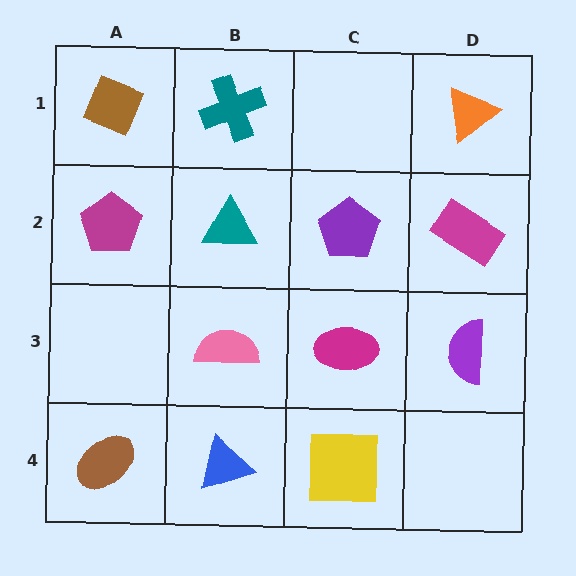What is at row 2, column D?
A magenta rectangle.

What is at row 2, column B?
A teal triangle.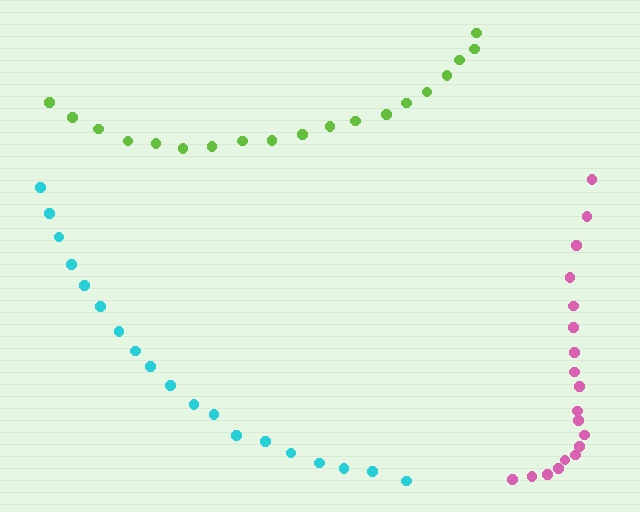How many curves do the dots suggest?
There are 3 distinct paths.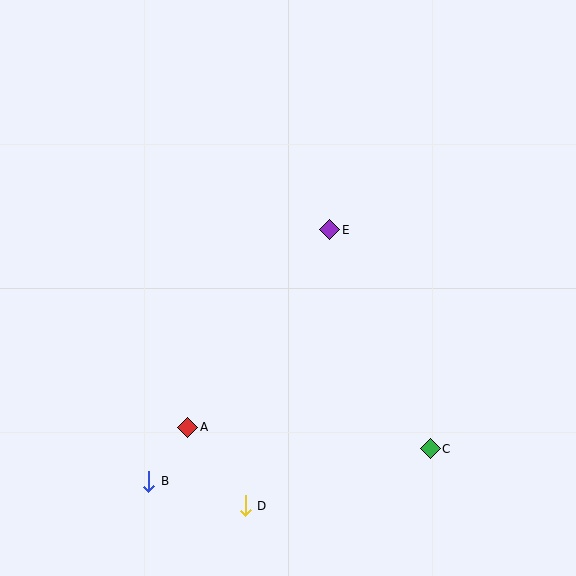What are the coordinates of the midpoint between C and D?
The midpoint between C and D is at (338, 477).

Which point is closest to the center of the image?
Point E at (330, 230) is closest to the center.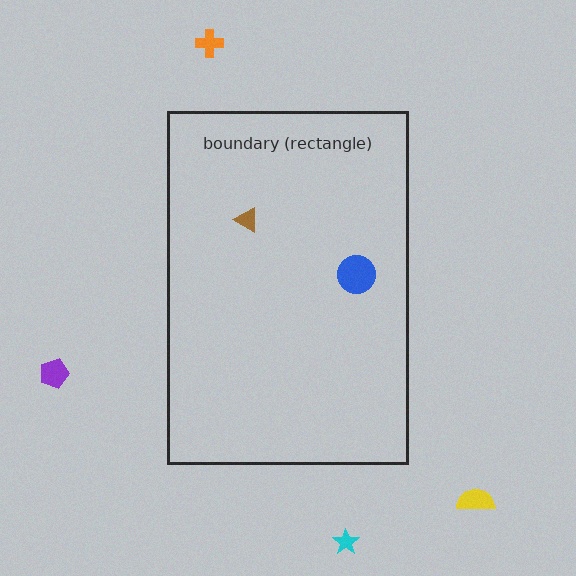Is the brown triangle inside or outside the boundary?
Inside.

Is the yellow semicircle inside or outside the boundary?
Outside.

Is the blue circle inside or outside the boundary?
Inside.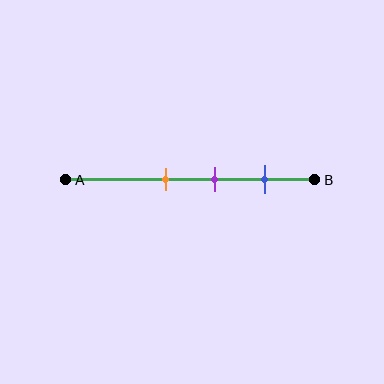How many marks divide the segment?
There are 3 marks dividing the segment.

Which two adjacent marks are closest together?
The orange and purple marks are the closest adjacent pair.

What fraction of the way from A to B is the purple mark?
The purple mark is approximately 60% (0.6) of the way from A to B.